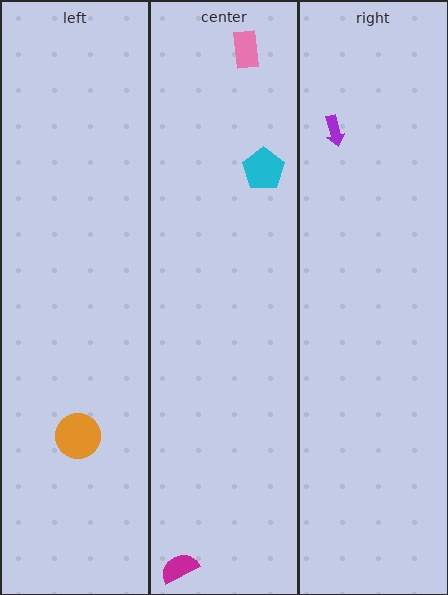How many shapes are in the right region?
1.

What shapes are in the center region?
The pink rectangle, the magenta semicircle, the cyan pentagon.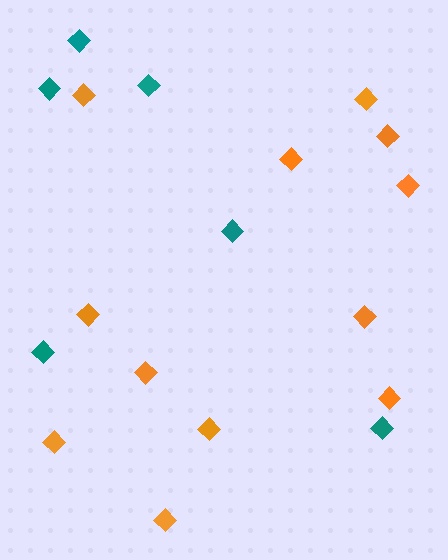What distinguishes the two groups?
There are 2 groups: one group of teal diamonds (6) and one group of orange diamonds (12).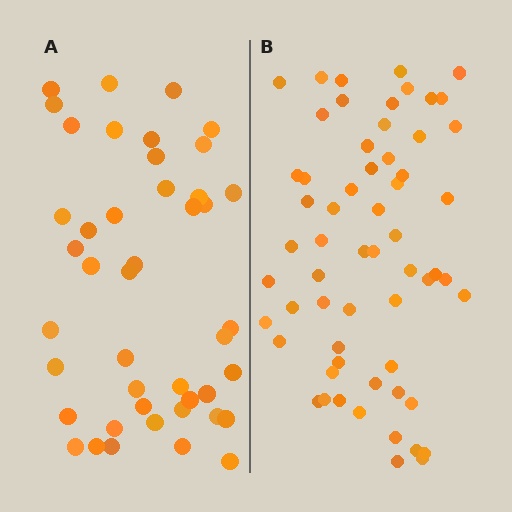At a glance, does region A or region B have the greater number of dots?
Region B (the right region) has more dots.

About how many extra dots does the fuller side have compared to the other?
Region B has approximately 15 more dots than region A.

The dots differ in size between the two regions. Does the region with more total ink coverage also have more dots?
No. Region A has more total ink coverage because its dots are larger, but region B actually contains more individual dots. Total area can be misleading — the number of items is what matters here.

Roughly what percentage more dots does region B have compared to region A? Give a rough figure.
About 35% more.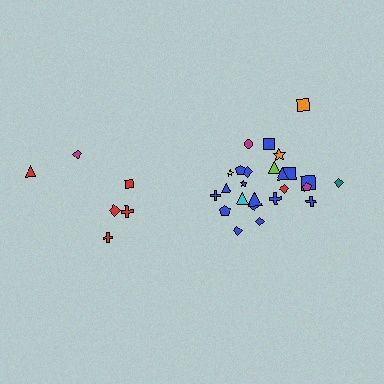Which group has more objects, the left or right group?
The right group.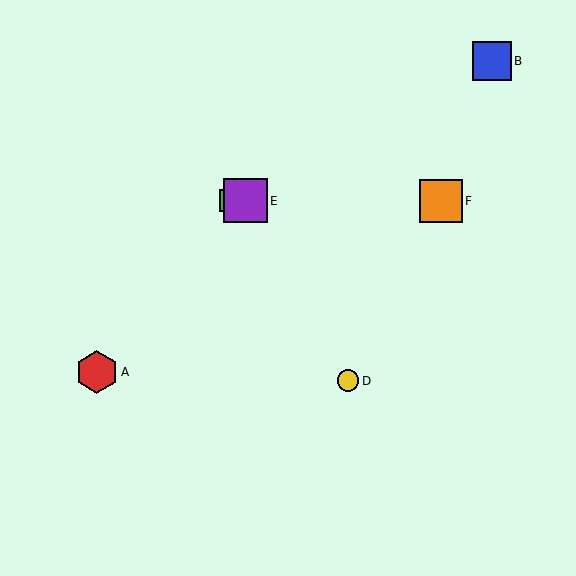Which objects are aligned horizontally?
Objects C, E, F are aligned horizontally.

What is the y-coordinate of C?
Object C is at y≈201.